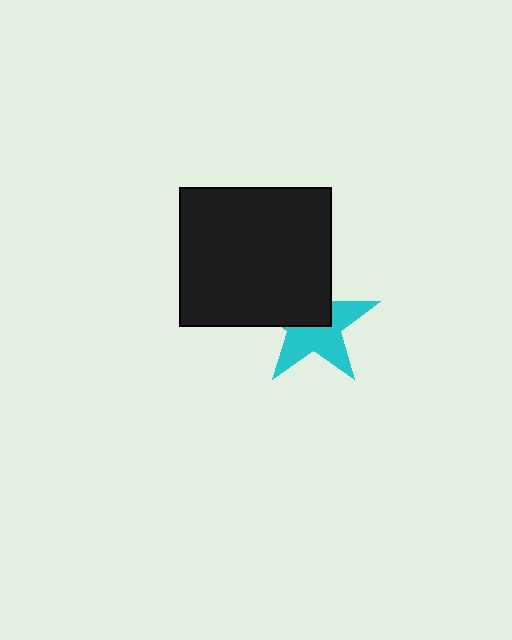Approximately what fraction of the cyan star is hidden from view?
Roughly 45% of the cyan star is hidden behind the black rectangle.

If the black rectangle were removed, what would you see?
You would see the complete cyan star.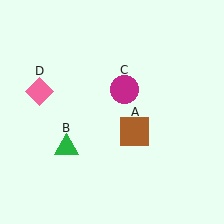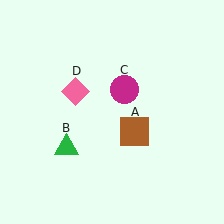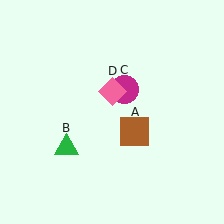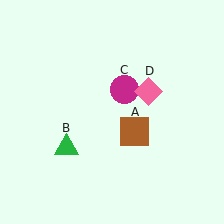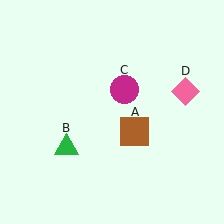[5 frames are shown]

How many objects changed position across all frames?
1 object changed position: pink diamond (object D).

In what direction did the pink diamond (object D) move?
The pink diamond (object D) moved right.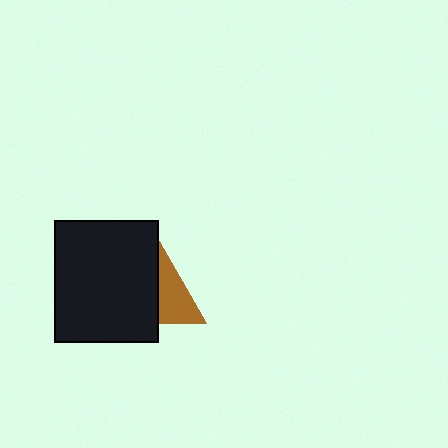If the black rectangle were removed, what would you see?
You would see the complete brown triangle.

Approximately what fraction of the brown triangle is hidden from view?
Roughly 63% of the brown triangle is hidden behind the black rectangle.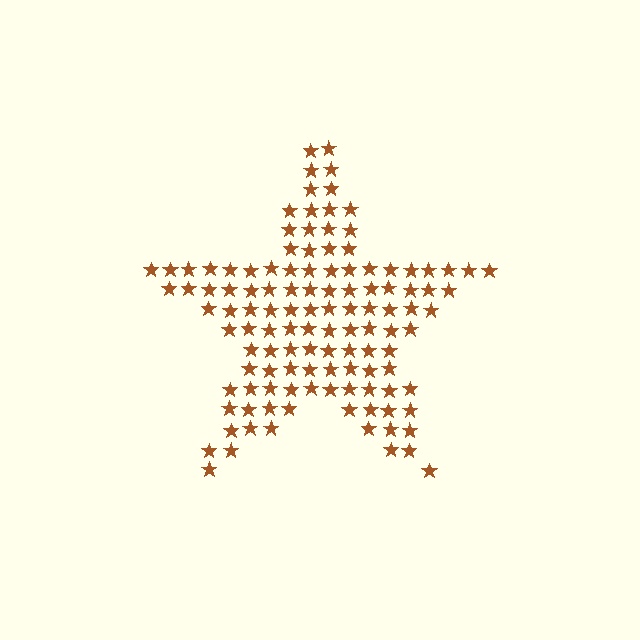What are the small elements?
The small elements are stars.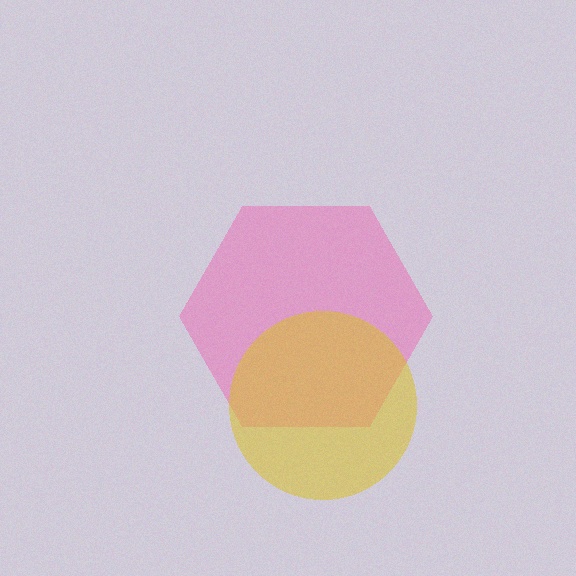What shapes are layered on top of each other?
The layered shapes are: a pink hexagon, a yellow circle.